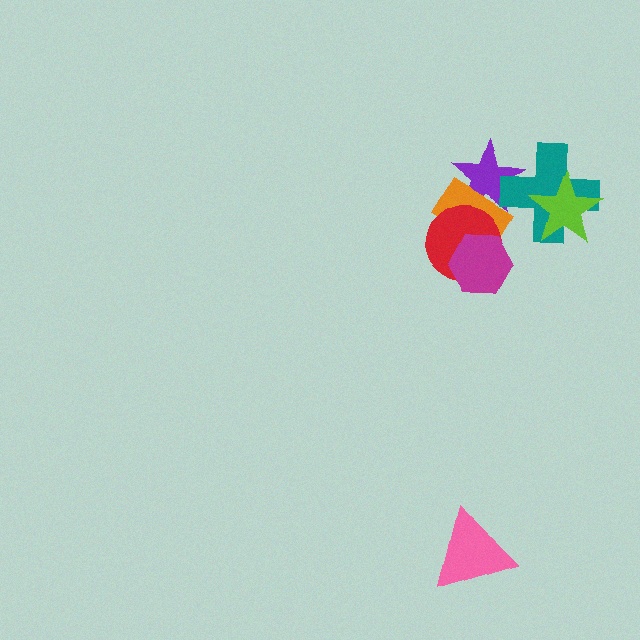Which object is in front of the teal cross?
The lime star is in front of the teal cross.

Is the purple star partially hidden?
Yes, it is partially covered by another shape.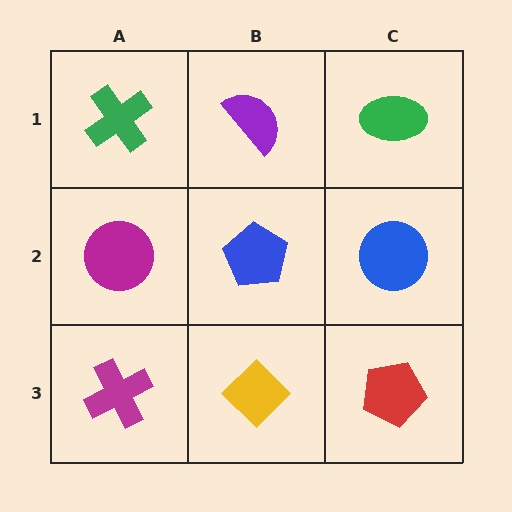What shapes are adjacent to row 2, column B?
A purple semicircle (row 1, column B), a yellow diamond (row 3, column B), a magenta circle (row 2, column A), a blue circle (row 2, column C).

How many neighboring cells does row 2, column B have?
4.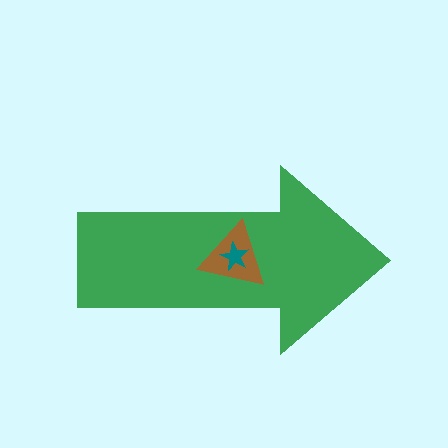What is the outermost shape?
The green arrow.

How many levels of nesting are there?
3.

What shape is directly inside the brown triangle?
The teal star.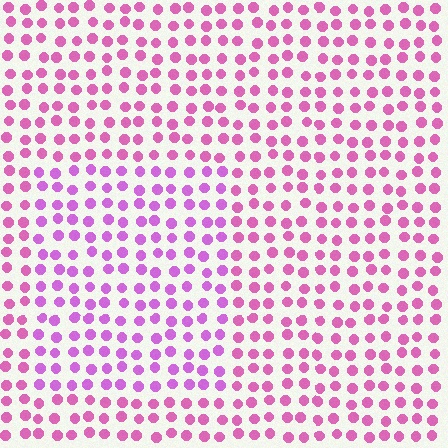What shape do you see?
I see a rectangle.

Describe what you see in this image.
The image is filled with small pink elements in a uniform arrangement. A rectangle-shaped region is visible where the elements are tinted to a slightly different hue, forming a subtle color boundary.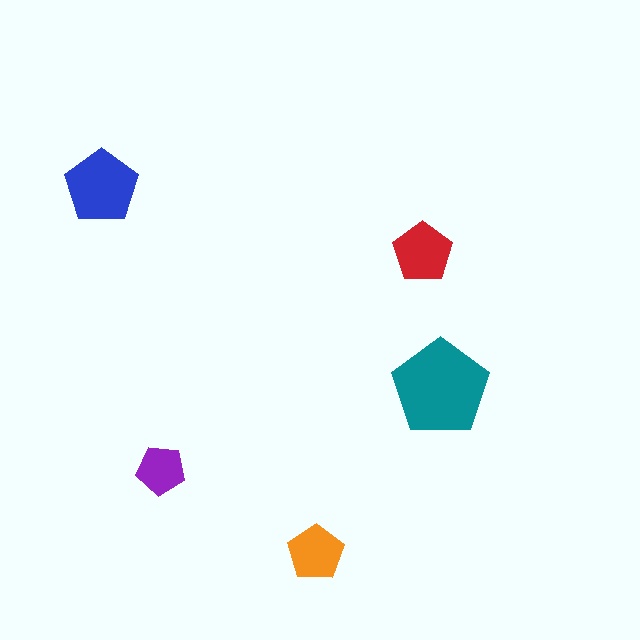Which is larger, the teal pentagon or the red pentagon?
The teal one.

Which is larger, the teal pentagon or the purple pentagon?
The teal one.